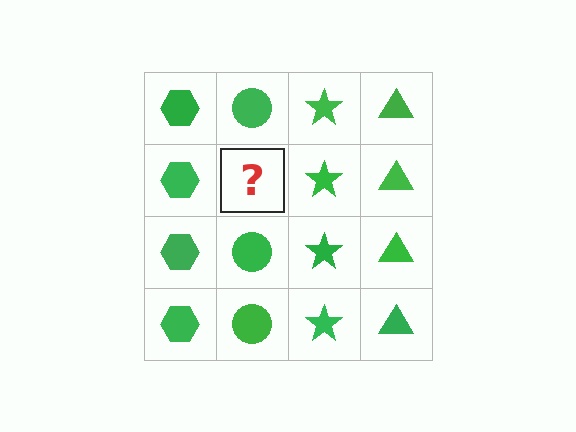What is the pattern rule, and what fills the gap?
The rule is that each column has a consistent shape. The gap should be filled with a green circle.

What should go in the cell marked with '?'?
The missing cell should contain a green circle.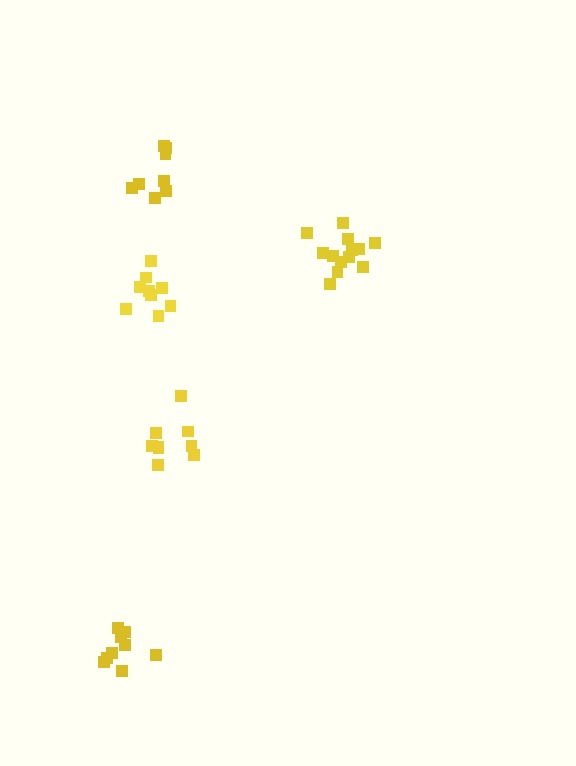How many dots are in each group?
Group 1: 9 dots, Group 2: 13 dots, Group 3: 8 dots, Group 4: 9 dots, Group 5: 9 dots (48 total).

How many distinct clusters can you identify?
There are 5 distinct clusters.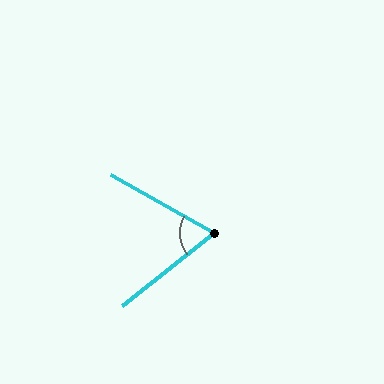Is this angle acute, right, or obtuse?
It is acute.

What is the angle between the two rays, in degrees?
Approximately 68 degrees.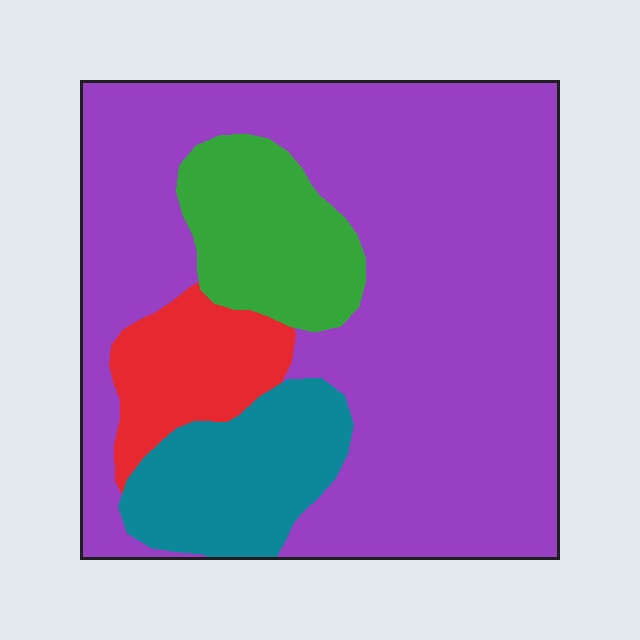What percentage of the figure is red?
Red takes up about one tenth (1/10) of the figure.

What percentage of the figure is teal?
Teal takes up less than a quarter of the figure.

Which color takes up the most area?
Purple, at roughly 65%.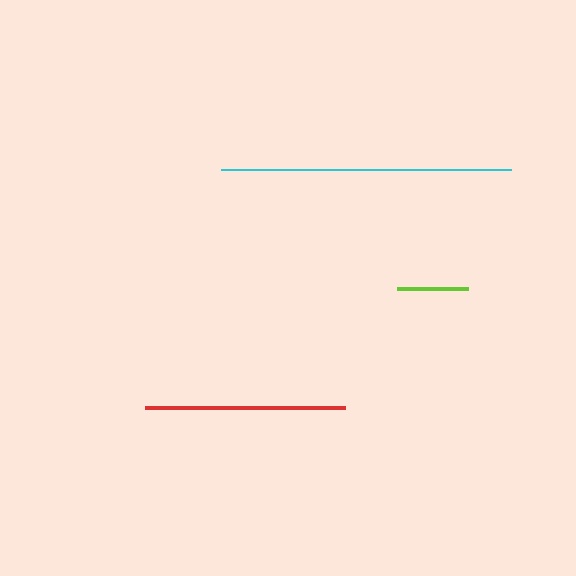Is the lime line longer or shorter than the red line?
The red line is longer than the lime line.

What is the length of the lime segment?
The lime segment is approximately 71 pixels long.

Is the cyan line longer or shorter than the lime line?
The cyan line is longer than the lime line.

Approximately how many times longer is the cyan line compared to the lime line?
The cyan line is approximately 4.1 times the length of the lime line.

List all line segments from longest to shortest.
From longest to shortest: cyan, red, lime.